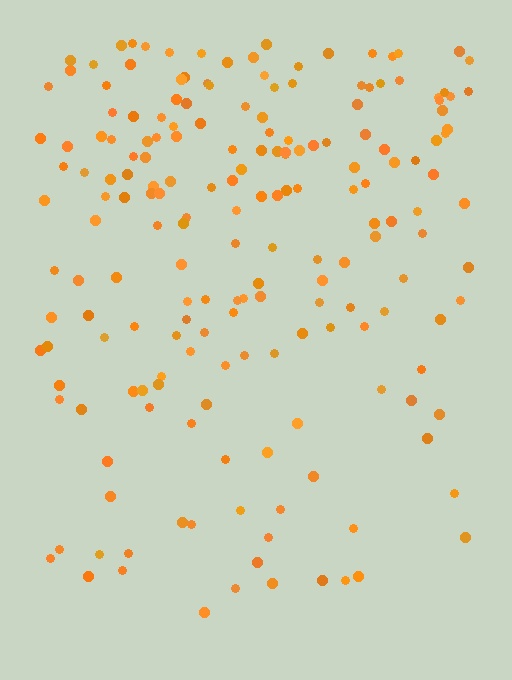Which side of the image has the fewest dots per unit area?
The bottom.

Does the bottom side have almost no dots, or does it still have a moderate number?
Still a moderate number, just noticeably fewer than the top.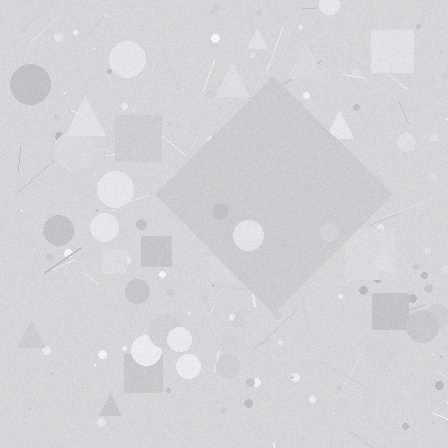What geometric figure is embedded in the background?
A diamond is embedded in the background.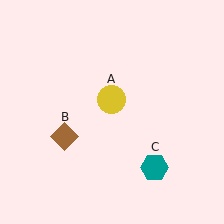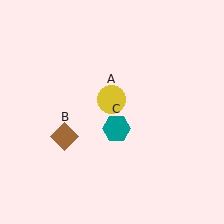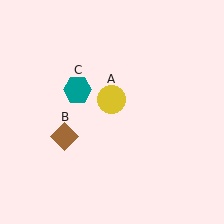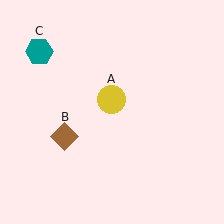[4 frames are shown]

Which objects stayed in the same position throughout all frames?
Yellow circle (object A) and brown diamond (object B) remained stationary.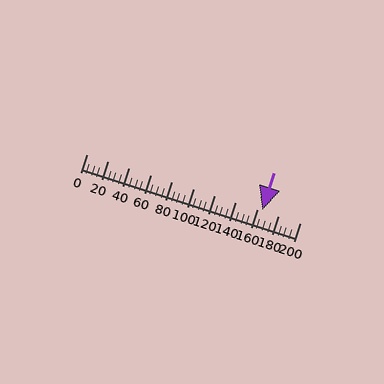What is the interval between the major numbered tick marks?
The major tick marks are spaced 20 units apart.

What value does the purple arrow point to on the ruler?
The purple arrow points to approximately 165.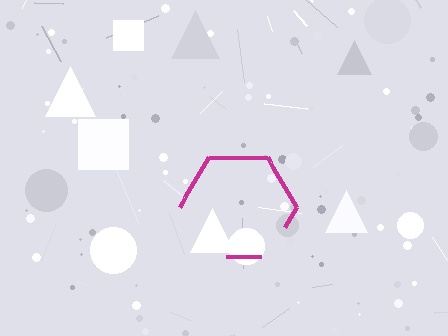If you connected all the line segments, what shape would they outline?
They would outline a hexagon.